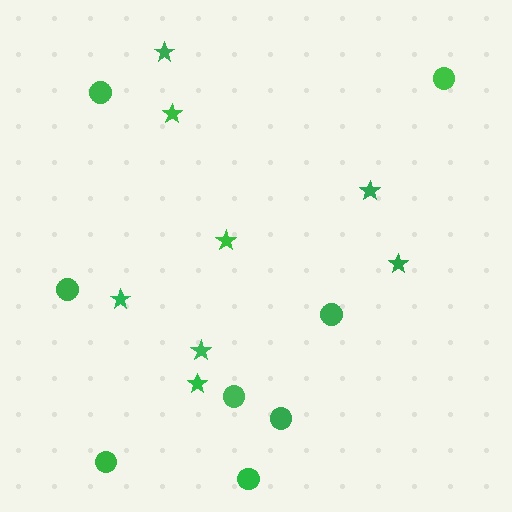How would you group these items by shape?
There are 2 groups: one group of stars (8) and one group of circles (8).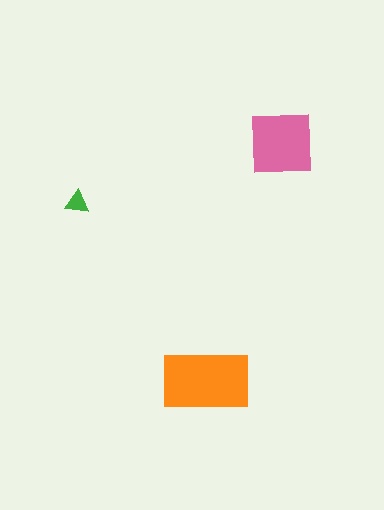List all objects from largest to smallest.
The orange rectangle, the pink square, the green triangle.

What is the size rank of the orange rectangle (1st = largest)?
1st.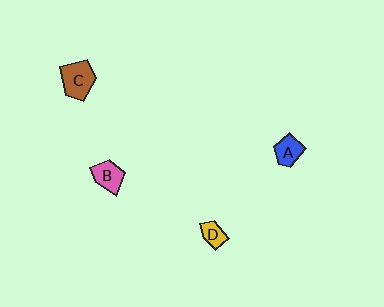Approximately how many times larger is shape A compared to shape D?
Approximately 1.3 times.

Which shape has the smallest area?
Shape D (yellow).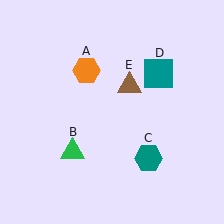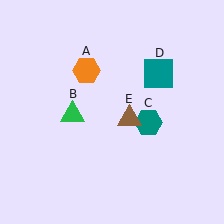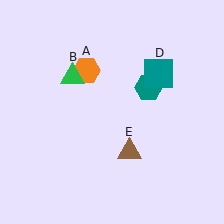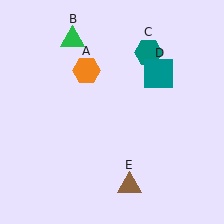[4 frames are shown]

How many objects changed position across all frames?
3 objects changed position: green triangle (object B), teal hexagon (object C), brown triangle (object E).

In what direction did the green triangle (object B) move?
The green triangle (object B) moved up.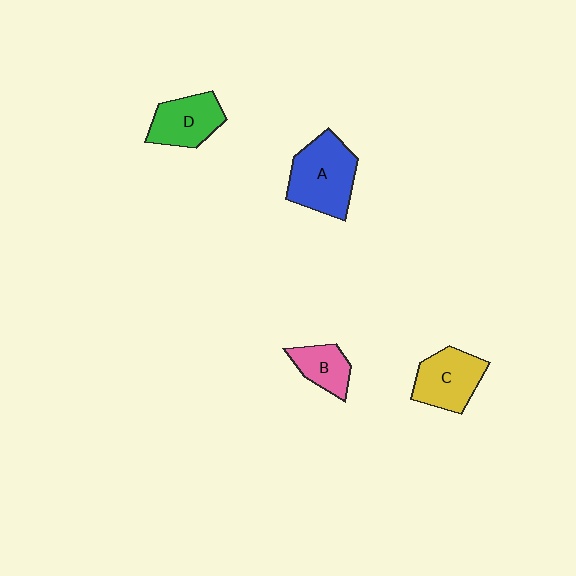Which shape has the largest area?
Shape A (blue).